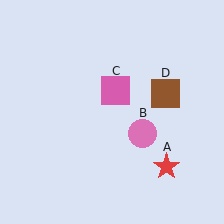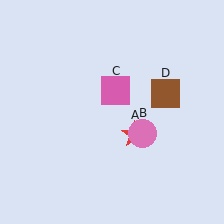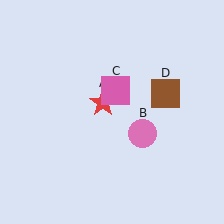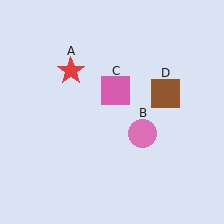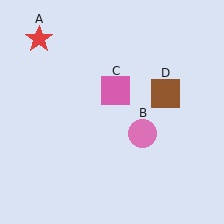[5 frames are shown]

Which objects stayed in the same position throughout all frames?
Pink circle (object B) and pink square (object C) and brown square (object D) remained stationary.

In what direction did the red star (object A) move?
The red star (object A) moved up and to the left.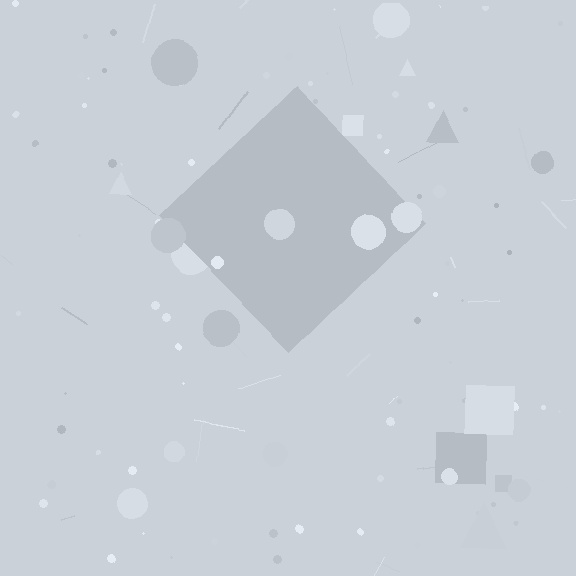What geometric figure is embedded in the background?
A diamond is embedded in the background.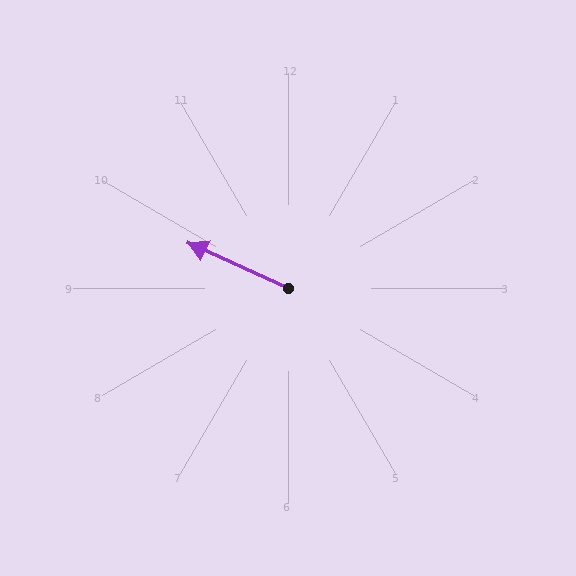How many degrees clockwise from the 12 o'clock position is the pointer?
Approximately 295 degrees.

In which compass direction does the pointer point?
Northwest.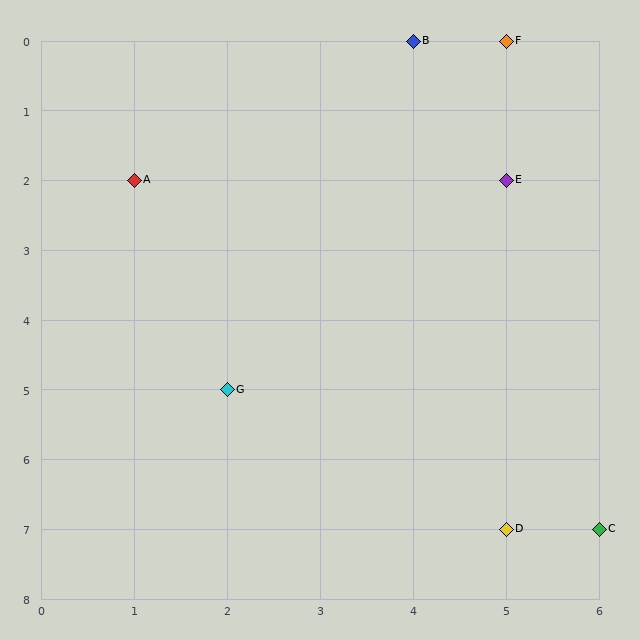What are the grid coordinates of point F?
Point F is at grid coordinates (5, 0).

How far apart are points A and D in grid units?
Points A and D are 4 columns and 5 rows apart (about 6.4 grid units diagonally).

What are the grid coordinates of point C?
Point C is at grid coordinates (6, 7).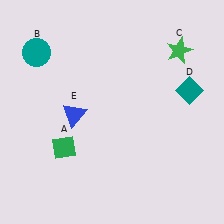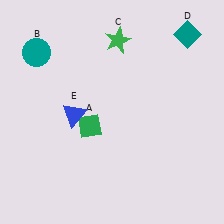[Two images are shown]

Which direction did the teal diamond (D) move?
The teal diamond (D) moved up.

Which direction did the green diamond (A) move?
The green diamond (A) moved right.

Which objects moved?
The objects that moved are: the green diamond (A), the green star (C), the teal diamond (D).